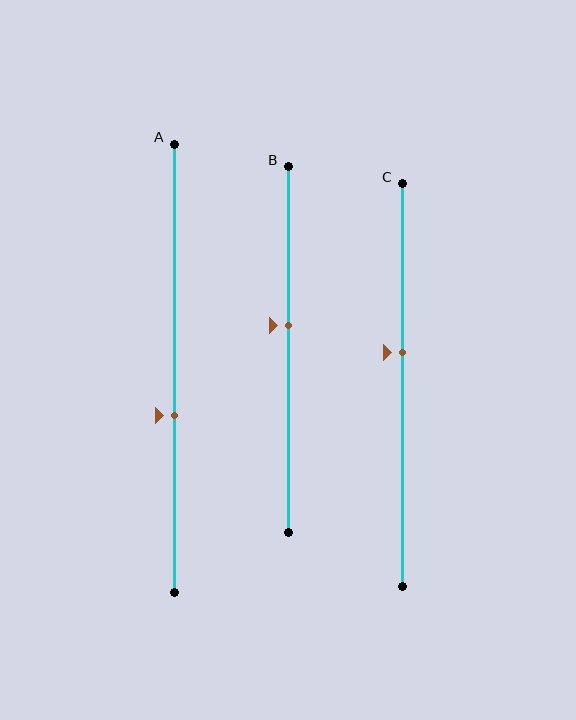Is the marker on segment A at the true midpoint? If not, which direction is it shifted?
No, the marker on segment A is shifted downward by about 11% of the segment length.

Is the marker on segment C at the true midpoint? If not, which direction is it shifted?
No, the marker on segment C is shifted upward by about 8% of the segment length.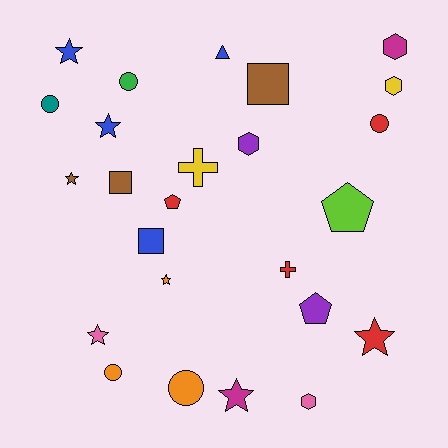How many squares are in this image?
There are 3 squares.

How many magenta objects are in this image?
There are 2 magenta objects.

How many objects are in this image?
There are 25 objects.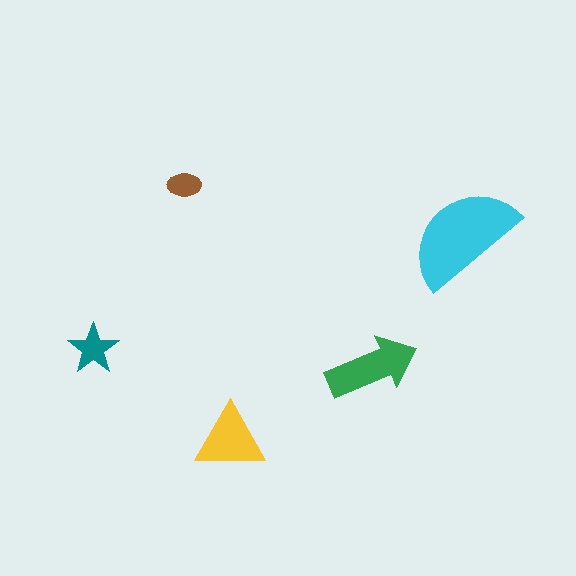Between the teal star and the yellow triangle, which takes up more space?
The yellow triangle.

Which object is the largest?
The cyan semicircle.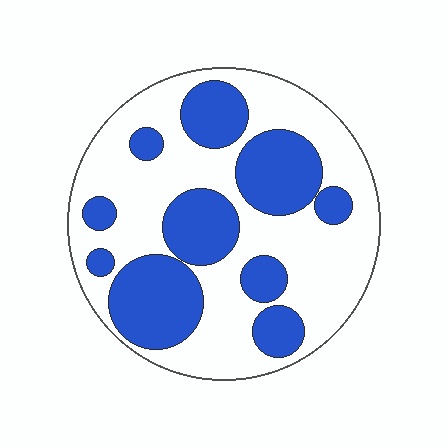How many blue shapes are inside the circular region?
10.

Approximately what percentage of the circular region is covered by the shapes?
Approximately 40%.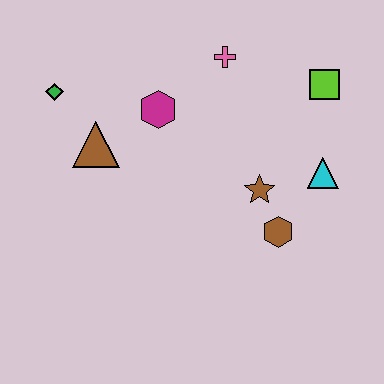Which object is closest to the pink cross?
The magenta hexagon is closest to the pink cross.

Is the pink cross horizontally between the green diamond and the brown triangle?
No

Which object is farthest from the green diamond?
The cyan triangle is farthest from the green diamond.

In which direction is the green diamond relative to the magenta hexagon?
The green diamond is to the left of the magenta hexagon.